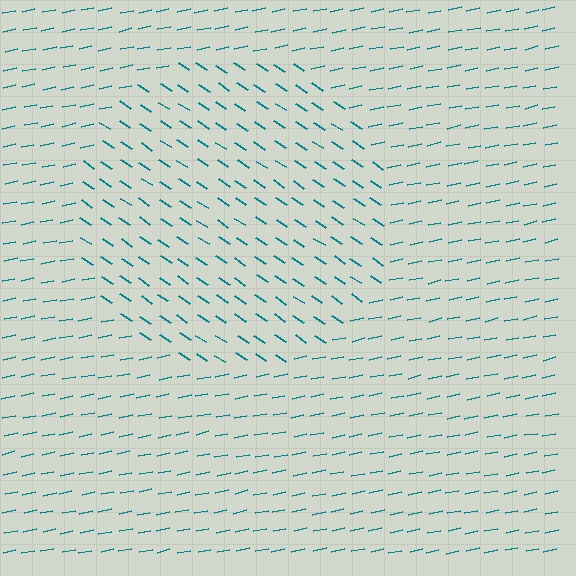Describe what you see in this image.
The image is filled with small teal line segments. A circle region in the image has lines oriented differently from the surrounding lines, creating a visible texture boundary.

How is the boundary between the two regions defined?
The boundary is defined purely by a change in line orientation (approximately 45 degrees difference). All lines are the same color and thickness.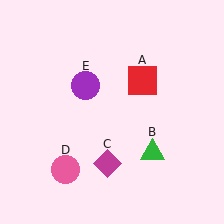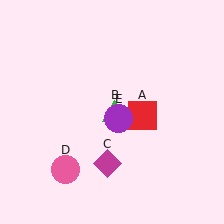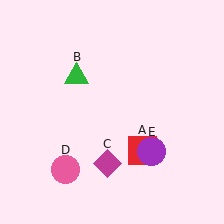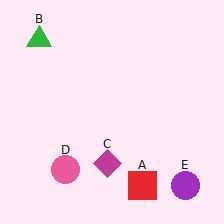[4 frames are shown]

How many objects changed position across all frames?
3 objects changed position: red square (object A), green triangle (object B), purple circle (object E).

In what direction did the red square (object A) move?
The red square (object A) moved down.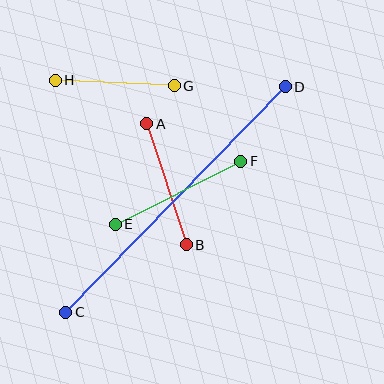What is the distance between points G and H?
The distance is approximately 119 pixels.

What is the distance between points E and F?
The distance is approximately 140 pixels.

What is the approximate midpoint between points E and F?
The midpoint is at approximately (178, 193) pixels.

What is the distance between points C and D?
The distance is approximately 315 pixels.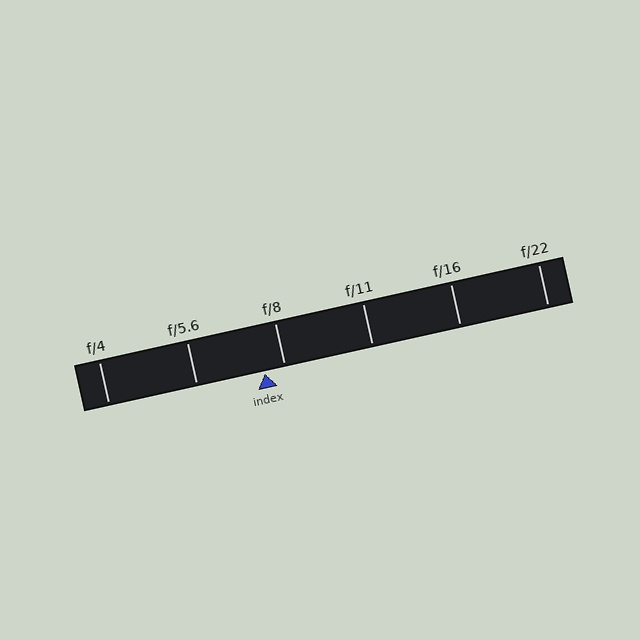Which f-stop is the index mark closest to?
The index mark is closest to f/8.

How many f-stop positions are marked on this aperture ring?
There are 6 f-stop positions marked.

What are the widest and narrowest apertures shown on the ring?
The widest aperture shown is f/4 and the narrowest is f/22.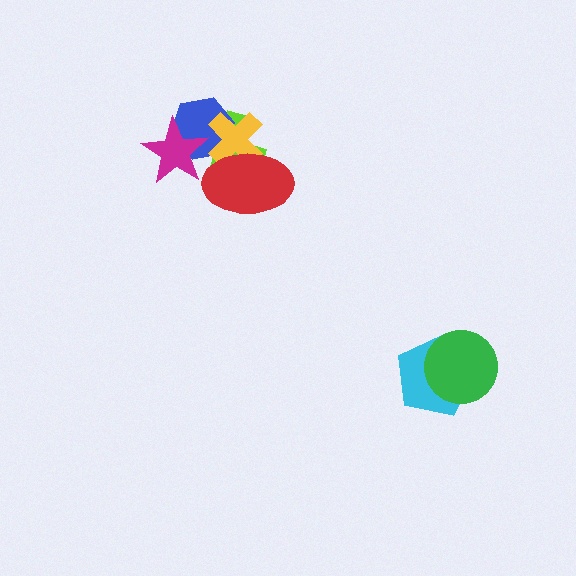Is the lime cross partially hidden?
Yes, it is partially covered by another shape.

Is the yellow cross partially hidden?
Yes, it is partially covered by another shape.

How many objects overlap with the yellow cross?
3 objects overlap with the yellow cross.